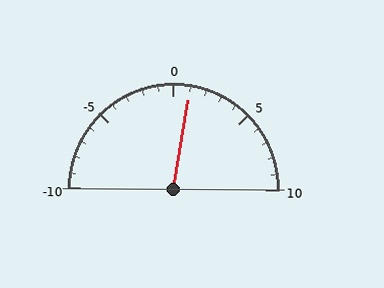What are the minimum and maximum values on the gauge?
The gauge ranges from -10 to 10.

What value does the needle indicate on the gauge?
The needle indicates approximately 1.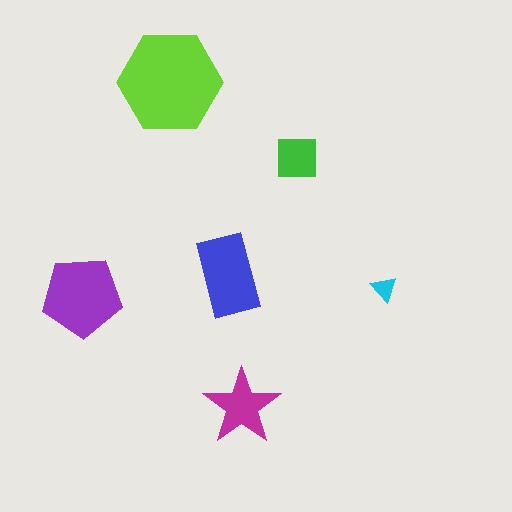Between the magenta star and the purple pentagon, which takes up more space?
The purple pentagon.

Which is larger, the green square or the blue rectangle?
The blue rectangle.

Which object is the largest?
The lime hexagon.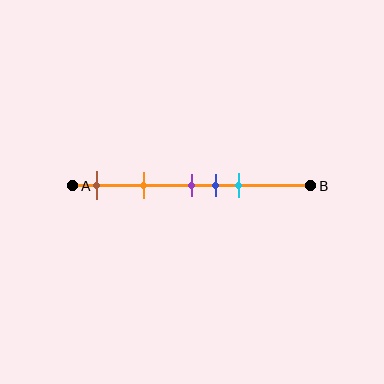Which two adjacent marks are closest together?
The purple and blue marks are the closest adjacent pair.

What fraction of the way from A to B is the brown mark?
The brown mark is approximately 10% (0.1) of the way from A to B.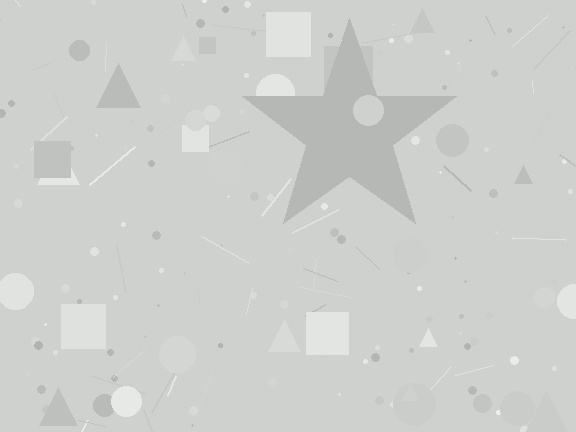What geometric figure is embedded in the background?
A star is embedded in the background.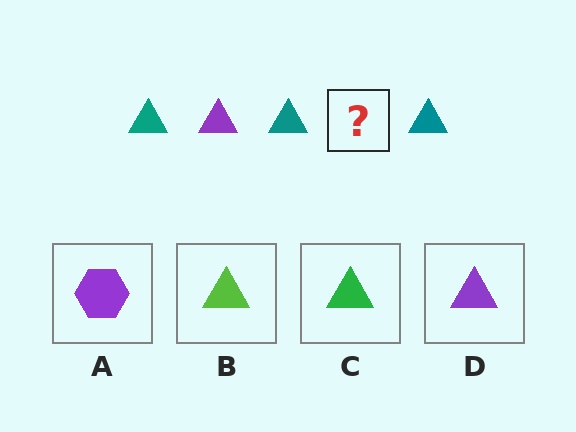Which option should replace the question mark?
Option D.